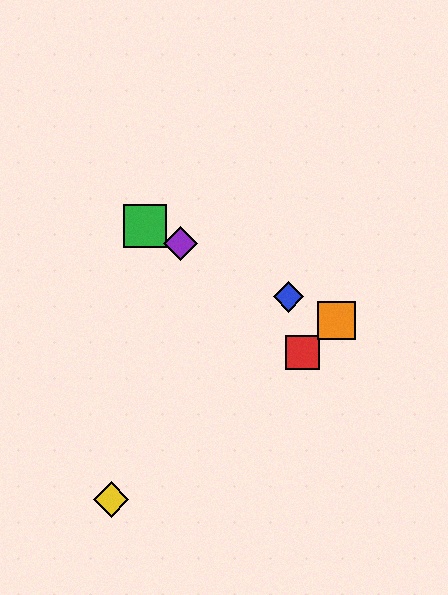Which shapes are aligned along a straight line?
The blue diamond, the green square, the purple diamond, the orange square are aligned along a straight line.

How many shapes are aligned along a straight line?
4 shapes (the blue diamond, the green square, the purple diamond, the orange square) are aligned along a straight line.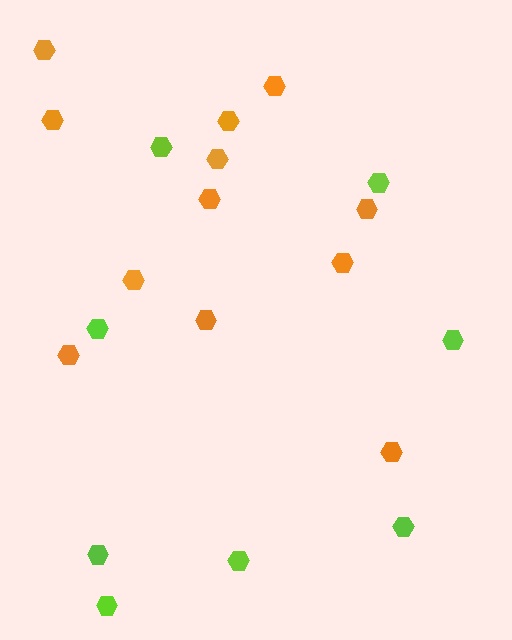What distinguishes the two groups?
There are 2 groups: one group of orange hexagons (12) and one group of lime hexagons (8).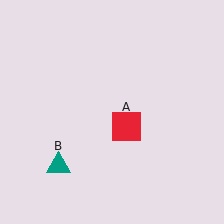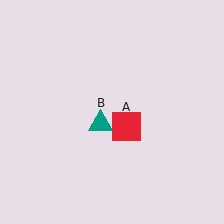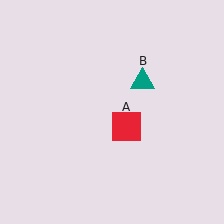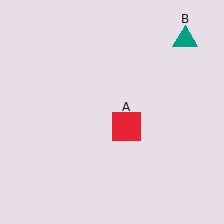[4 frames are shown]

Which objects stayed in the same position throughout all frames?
Red square (object A) remained stationary.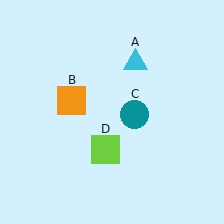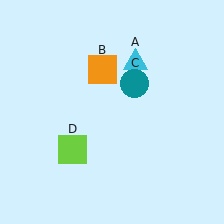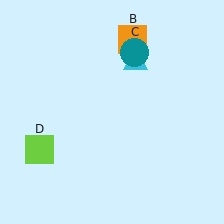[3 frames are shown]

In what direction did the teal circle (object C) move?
The teal circle (object C) moved up.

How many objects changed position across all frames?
3 objects changed position: orange square (object B), teal circle (object C), lime square (object D).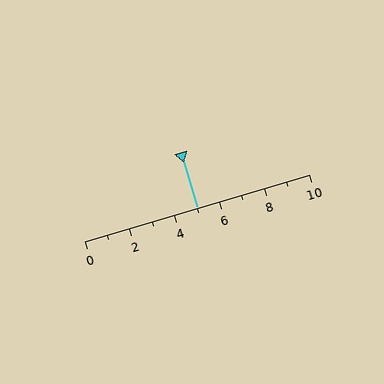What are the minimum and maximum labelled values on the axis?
The axis runs from 0 to 10.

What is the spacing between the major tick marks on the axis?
The major ticks are spaced 2 apart.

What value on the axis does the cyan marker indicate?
The marker indicates approximately 5.